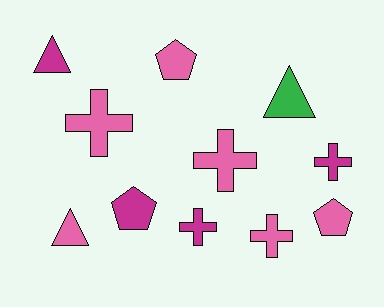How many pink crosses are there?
There are 3 pink crosses.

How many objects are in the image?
There are 11 objects.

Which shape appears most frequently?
Cross, with 5 objects.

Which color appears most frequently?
Pink, with 6 objects.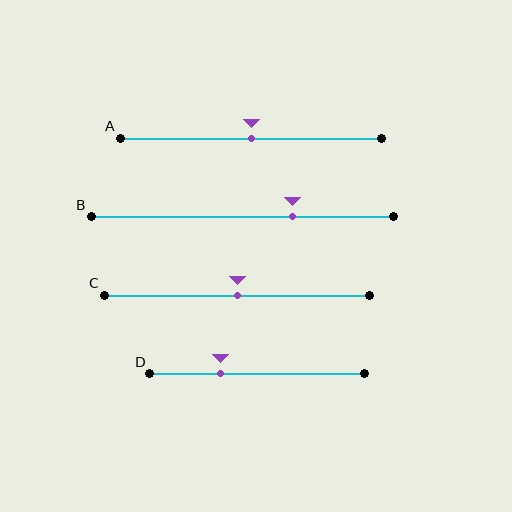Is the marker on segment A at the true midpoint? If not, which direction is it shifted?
Yes, the marker on segment A is at the true midpoint.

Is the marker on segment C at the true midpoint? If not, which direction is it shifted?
Yes, the marker on segment C is at the true midpoint.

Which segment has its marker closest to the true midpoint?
Segment A has its marker closest to the true midpoint.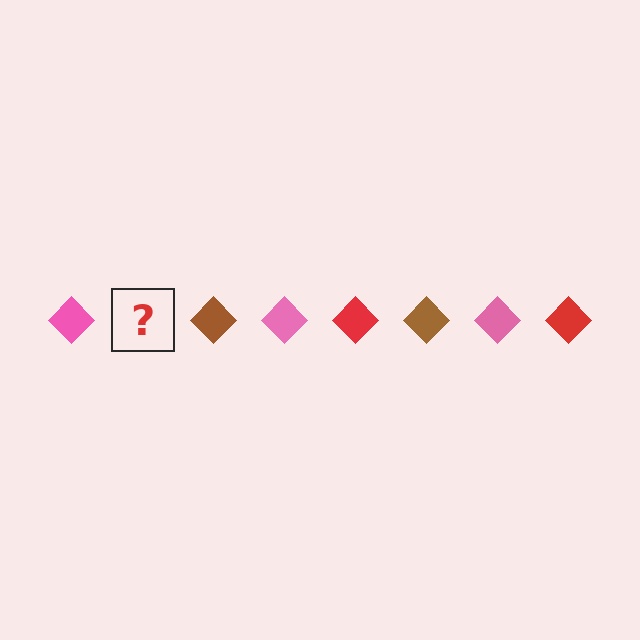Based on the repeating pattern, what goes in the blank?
The blank should be a red diamond.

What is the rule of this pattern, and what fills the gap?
The rule is that the pattern cycles through pink, red, brown diamonds. The gap should be filled with a red diamond.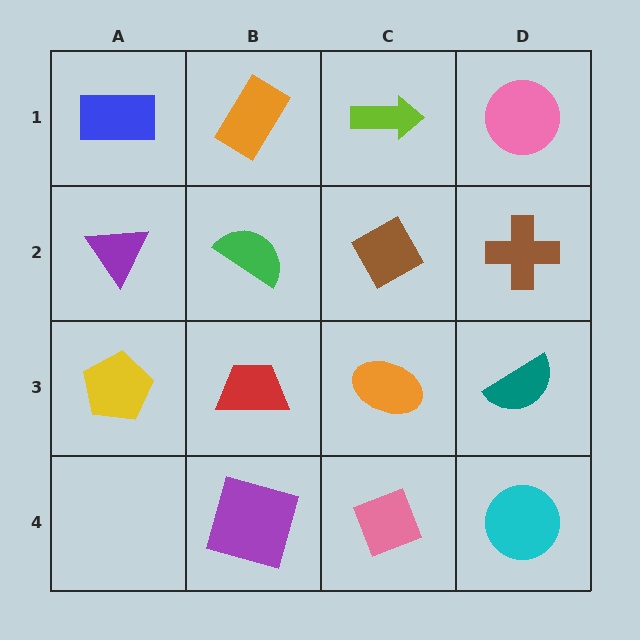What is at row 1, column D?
A pink circle.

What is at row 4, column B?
A purple square.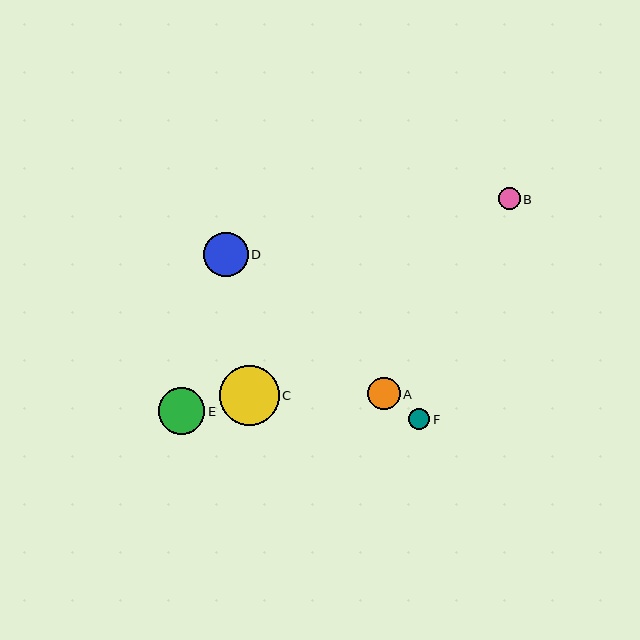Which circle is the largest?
Circle C is the largest with a size of approximately 60 pixels.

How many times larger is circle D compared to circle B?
Circle D is approximately 2.1 times the size of circle B.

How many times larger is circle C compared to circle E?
Circle C is approximately 1.3 times the size of circle E.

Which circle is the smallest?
Circle F is the smallest with a size of approximately 21 pixels.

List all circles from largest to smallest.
From largest to smallest: C, E, D, A, B, F.